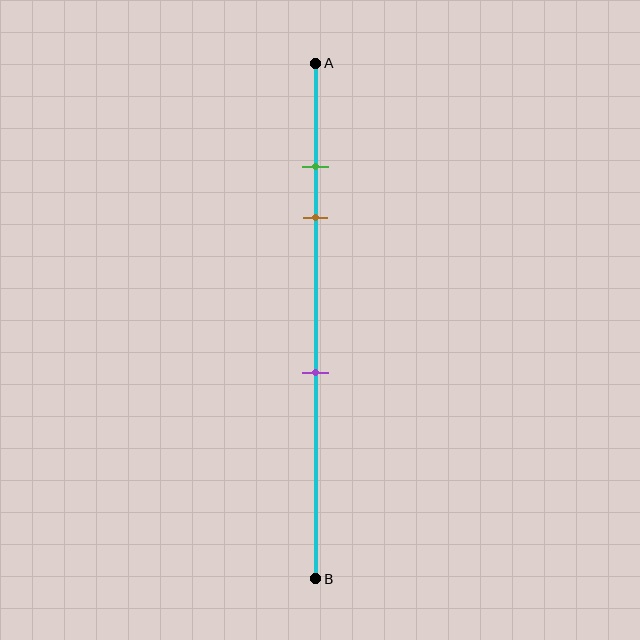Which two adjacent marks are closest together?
The green and brown marks are the closest adjacent pair.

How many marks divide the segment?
There are 3 marks dividing the segment.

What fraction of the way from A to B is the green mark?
The green mark is approximately 20% (0.2) of the way from A to B.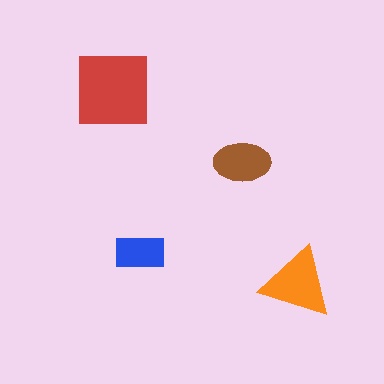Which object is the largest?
The red square.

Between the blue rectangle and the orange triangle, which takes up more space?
The orange triangle.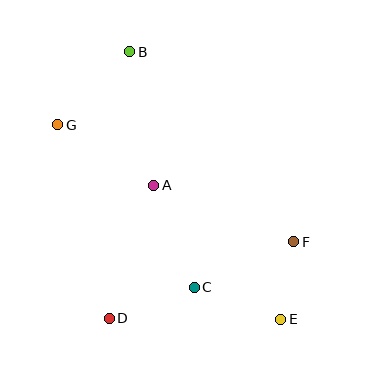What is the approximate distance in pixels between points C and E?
The distance between C and E is approximately 92 pixels.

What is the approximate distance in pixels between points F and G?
The distance between F and G is approximately 264 pixels.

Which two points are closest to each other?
Points E and F are closest to each other.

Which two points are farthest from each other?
Points B and E are farthest from each other.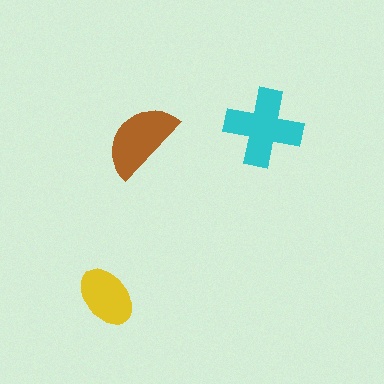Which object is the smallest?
The yellow ellipse.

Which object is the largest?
The cyan cross.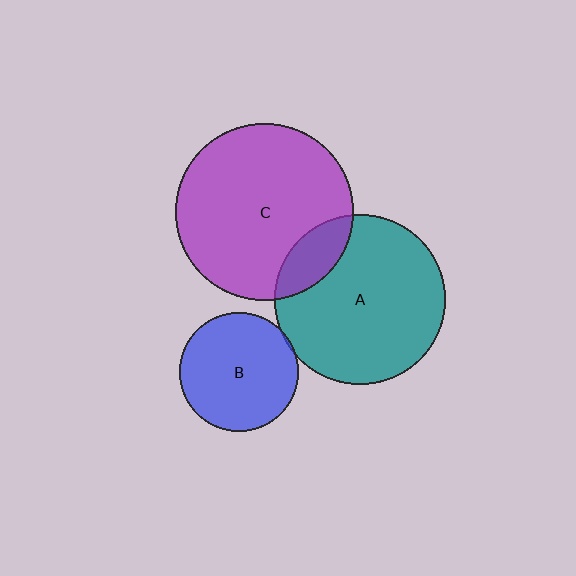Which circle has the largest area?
Circle C (purple).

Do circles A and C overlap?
Yes.